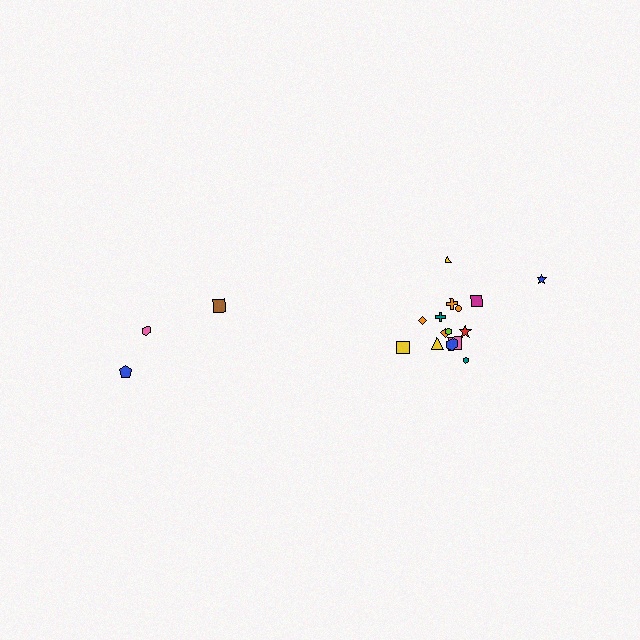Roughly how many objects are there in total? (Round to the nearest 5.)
Roughly 20 objects in total.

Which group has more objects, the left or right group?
The right group.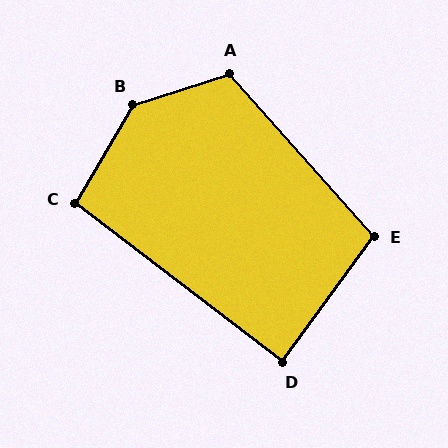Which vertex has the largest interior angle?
B, at approximately 138 degrees.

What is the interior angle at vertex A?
Approximately 114 degrees (obtuse).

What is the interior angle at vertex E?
Approximately 103 degrees (obtuse).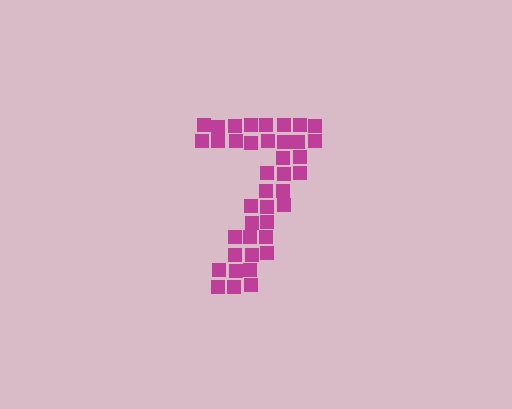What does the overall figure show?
The overall figure shows the digit 7.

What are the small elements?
The small elements are squares.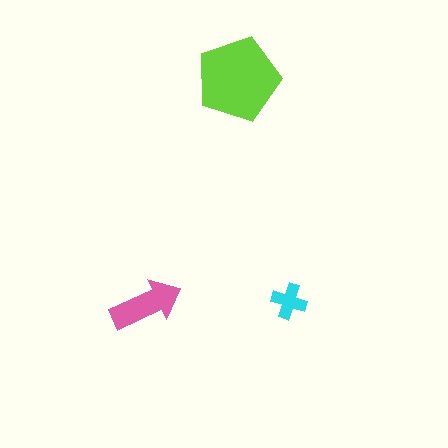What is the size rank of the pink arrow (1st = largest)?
2nd.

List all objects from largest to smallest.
The lime pentagon, the pink arrow, the cyan cross.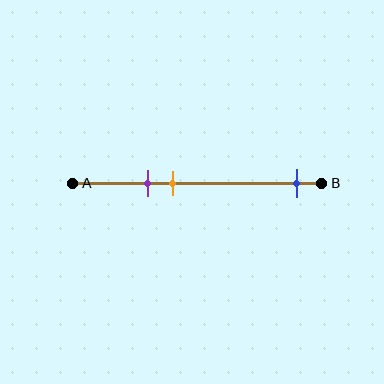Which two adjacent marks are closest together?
The purple and orange marks are the closest adjacent pair.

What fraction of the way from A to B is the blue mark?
The blue mark is approximately 90% (0.9) of the way from A to B.